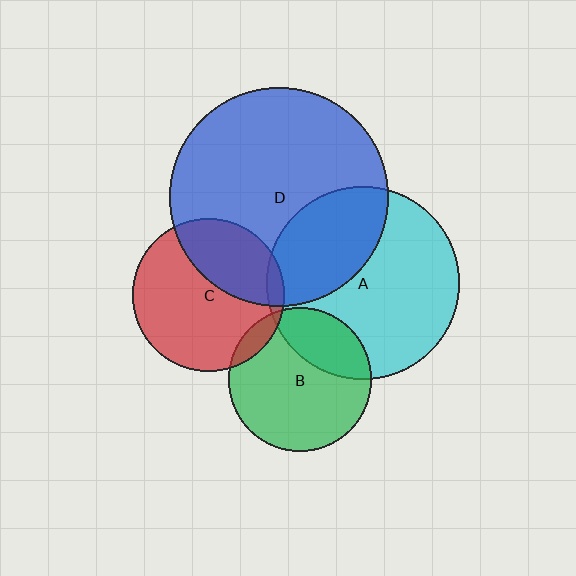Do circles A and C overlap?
Yes.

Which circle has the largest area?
Circle D (blue).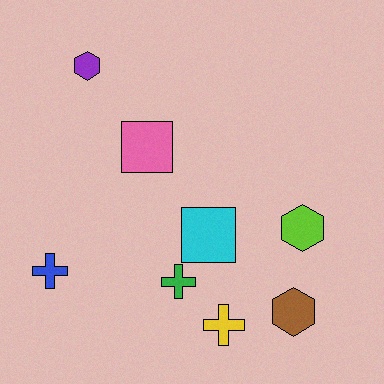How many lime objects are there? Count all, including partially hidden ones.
There is 1 lime object.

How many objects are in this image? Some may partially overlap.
There are 8 objects.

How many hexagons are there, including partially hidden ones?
There are 3 hexagons.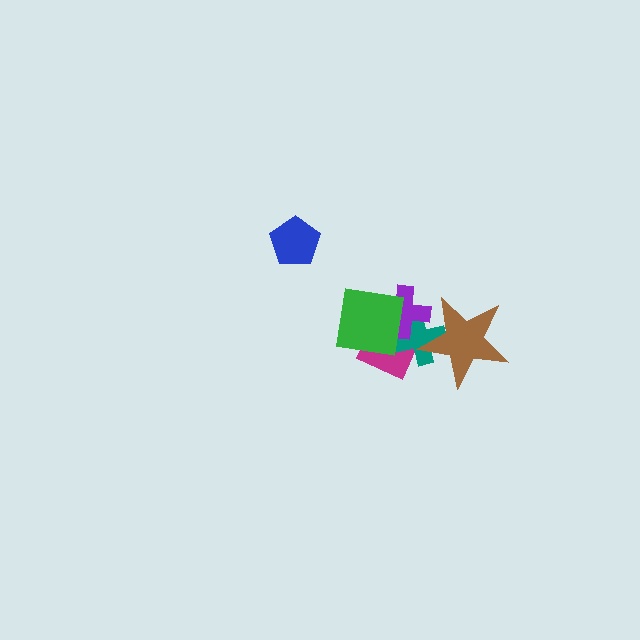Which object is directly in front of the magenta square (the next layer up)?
The teal cross is directly in front of the magenta square.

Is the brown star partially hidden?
No, no other shape covers it.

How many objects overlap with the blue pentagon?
0 objects overlap with the blue pentagon.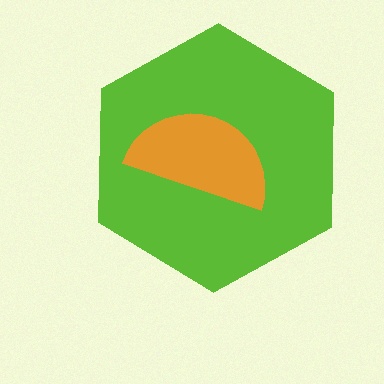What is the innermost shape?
The orange semicircle.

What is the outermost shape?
The lime hexagon.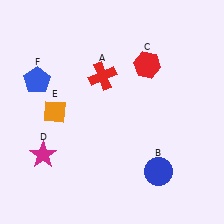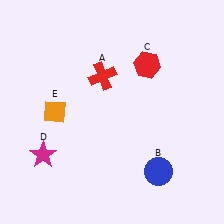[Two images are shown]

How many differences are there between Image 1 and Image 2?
There is 1 difference between the two images.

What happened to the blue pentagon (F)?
The blue pentagon (F) was removed in Image 2. It was in the top-left area of Image 1.